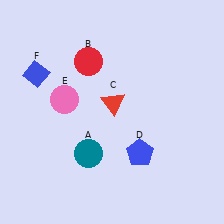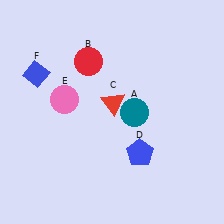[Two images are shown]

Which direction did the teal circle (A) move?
The teal circle (A) moved right.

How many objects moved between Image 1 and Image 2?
1 object moved between the two images.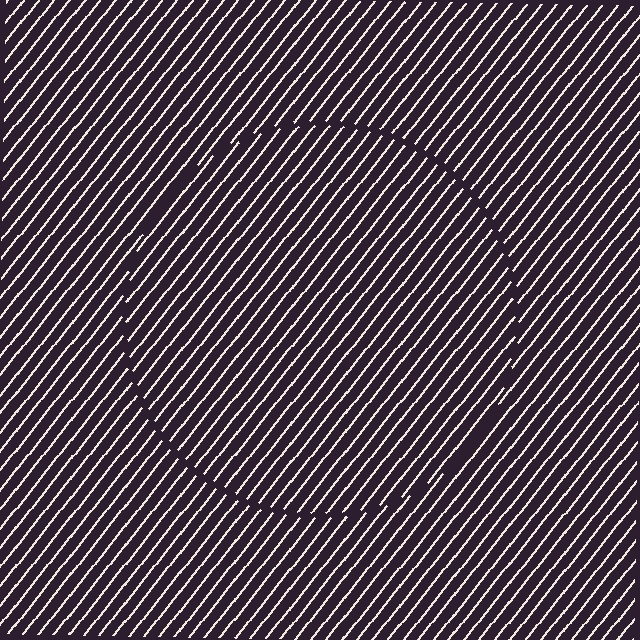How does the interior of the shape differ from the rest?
The interior of the shape contains the same grating, shifted by half a period — the contour is defined by the phase discontinuity where line-ends from the inner and outer gratings abut.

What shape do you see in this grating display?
An illusory circle. The interior of the shape contains the same grating, shifted by half a period — the contour is defined by the phase discontinuity where line-ends from the inner and outer gratings abut.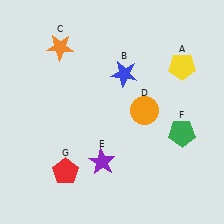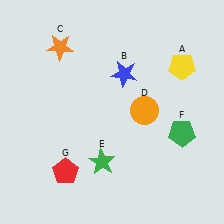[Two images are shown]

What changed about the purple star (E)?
In Image 1, E is purple. In Image 2, it changed to green.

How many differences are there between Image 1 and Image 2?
There is 1 difference between the two images.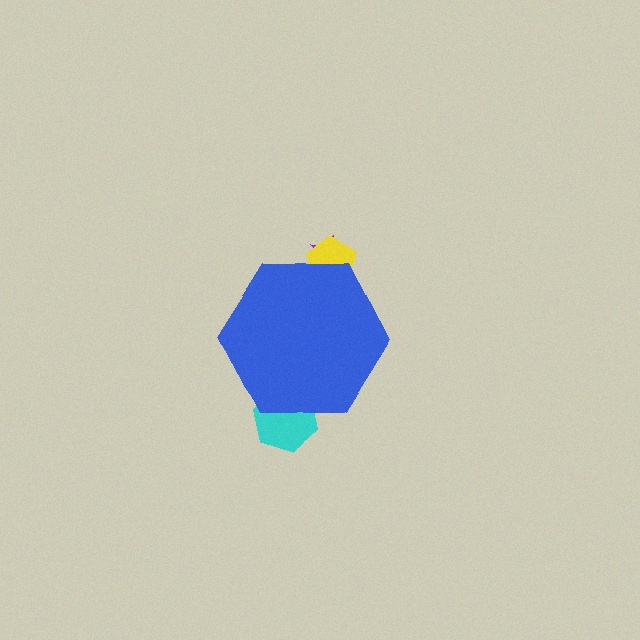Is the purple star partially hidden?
Yes, the purple star is partially hidden behind the blue hexagon.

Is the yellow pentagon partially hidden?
Yes, the yellow pentagon is partially hidden behind the blue hexagon.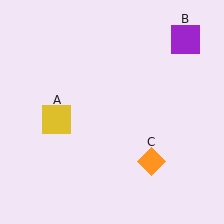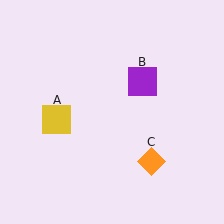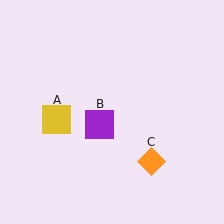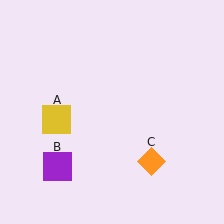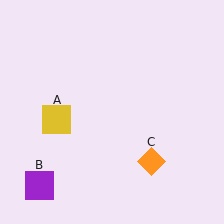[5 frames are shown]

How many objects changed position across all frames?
1 object changed position: purple square (object B).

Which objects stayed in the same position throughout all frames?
Yellow square (object A) and orange diamond (object C) remained stationary.